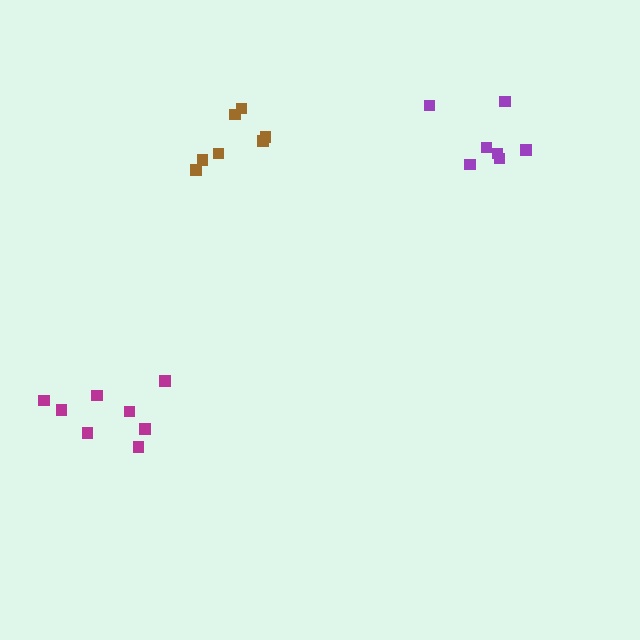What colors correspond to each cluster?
The clusters are colored: magenta, brown, purple.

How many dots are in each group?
Group 1: 8 dots, Group 2: 7 dots, Group 3: 7 dots (22 total).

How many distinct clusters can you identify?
There are 3 distinct clusters.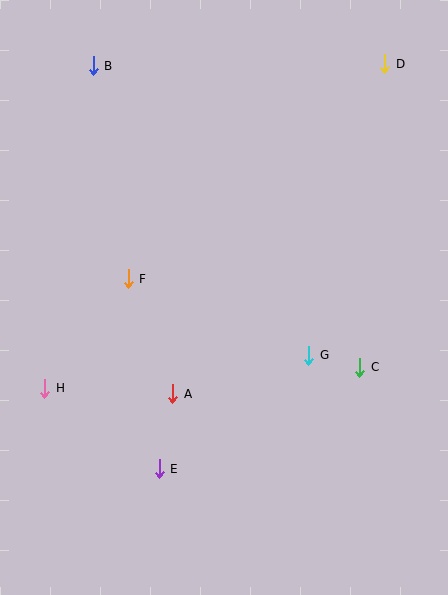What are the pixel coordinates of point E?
Point E is at (159, 469).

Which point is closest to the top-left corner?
Point B is closest to the top-left corner.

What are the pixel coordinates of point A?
Point A is at (173, 394).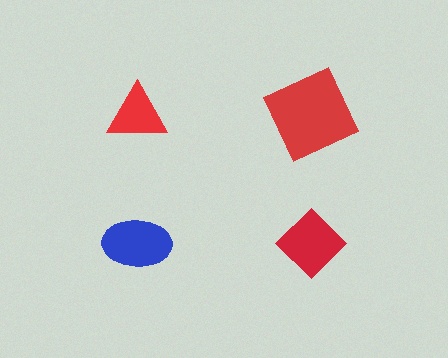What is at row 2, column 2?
A red diamond.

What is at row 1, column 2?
A red square.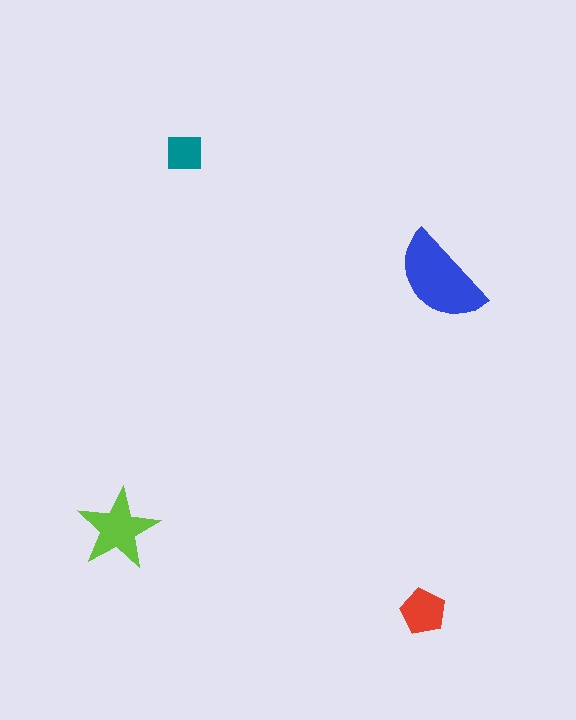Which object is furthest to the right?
The blue semicircle is rightmost.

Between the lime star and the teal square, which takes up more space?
The lime star.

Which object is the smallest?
The teal square.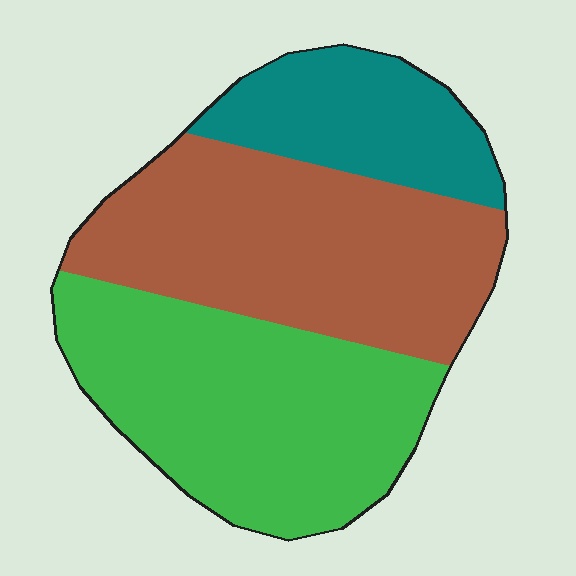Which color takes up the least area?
Teal, at roughly 20%.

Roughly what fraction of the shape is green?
Green takes up between a third and a half of the shape.